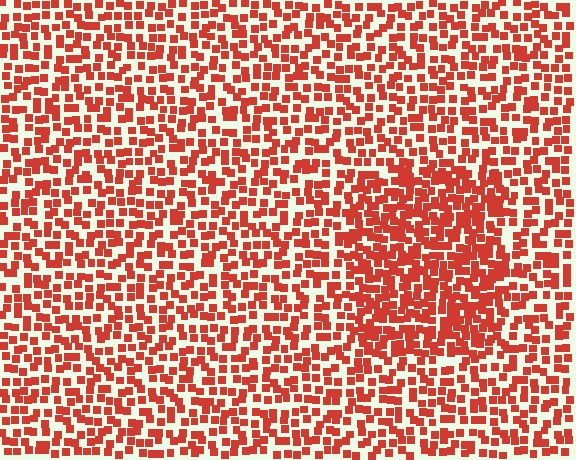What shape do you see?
I see a rectangle.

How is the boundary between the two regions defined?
The boundary is defined by a change in element density (approximately 1.6x ratio). All elements are the same color, size, and shape.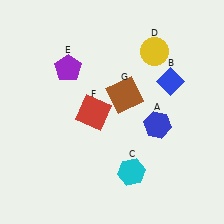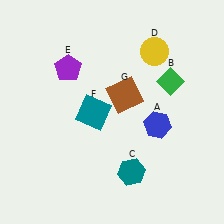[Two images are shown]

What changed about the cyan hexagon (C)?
In Image 1, C is cyan. In Image 2, it changed to teal.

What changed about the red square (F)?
In Image 1, F is red. In Image 2, it changed to teal.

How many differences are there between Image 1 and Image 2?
There are 3 differences between the two images.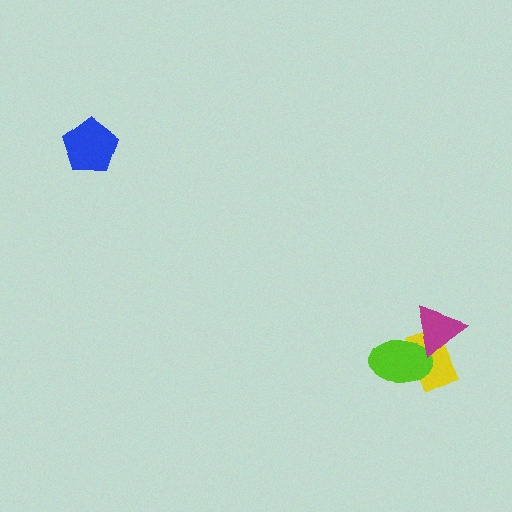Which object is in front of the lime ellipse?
The magenta triangle is in front of the lime ellipse.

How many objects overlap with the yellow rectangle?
2 objects overlap with the yellow rectangle.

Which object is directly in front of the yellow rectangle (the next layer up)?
The lime ellipse is directly in front of the yellow rectangle.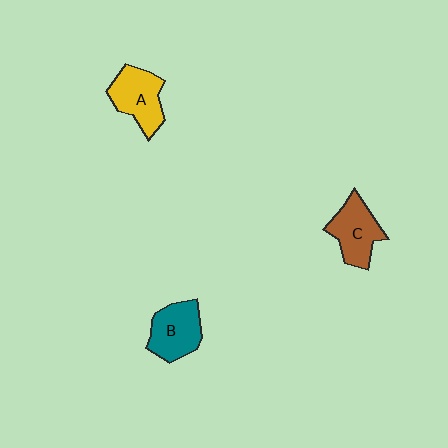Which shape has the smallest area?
Shape C (brown).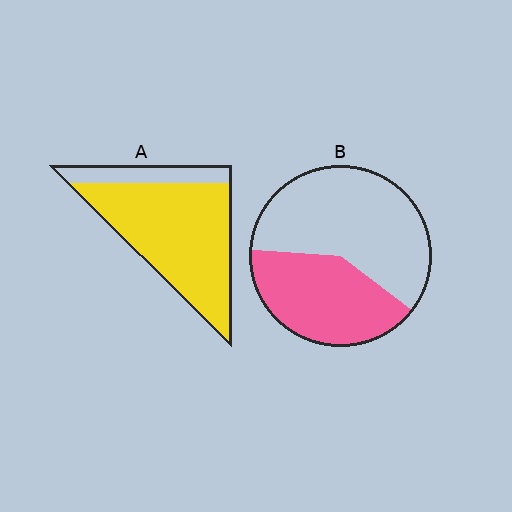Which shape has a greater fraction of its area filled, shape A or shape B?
Shape A.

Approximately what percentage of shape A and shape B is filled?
A is approximately 80% and B is approximately 40%.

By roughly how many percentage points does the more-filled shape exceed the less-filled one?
By roughly 40 percentage points (A over B).